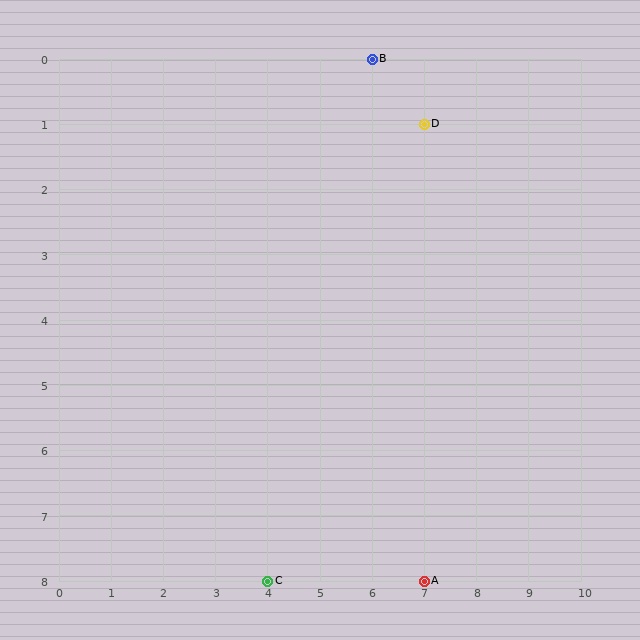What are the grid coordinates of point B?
Point B is at grid coordinates (6, 0).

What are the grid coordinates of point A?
Point A is at grid coordinates (7, 8).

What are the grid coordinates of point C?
Point C is at grid coordinates (4, 8).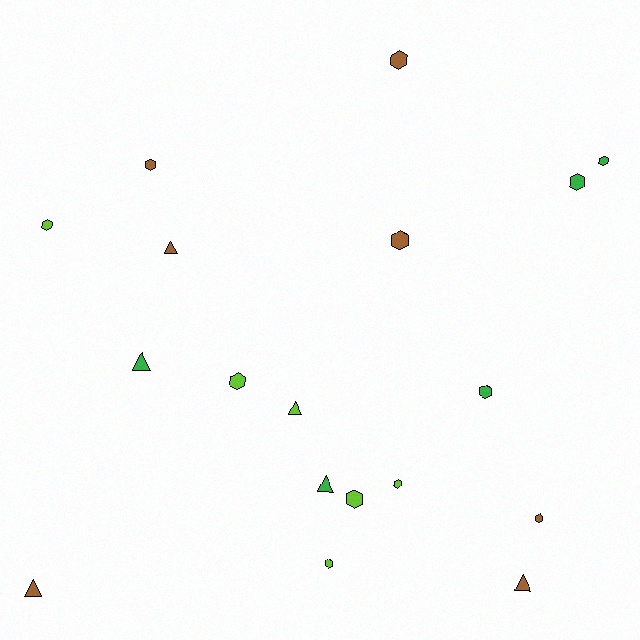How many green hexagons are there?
There are 3 green hexagons.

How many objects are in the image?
There are 18 objects.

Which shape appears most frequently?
Hexagon, with 12 objects.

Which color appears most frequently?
Brown, with 7 objects.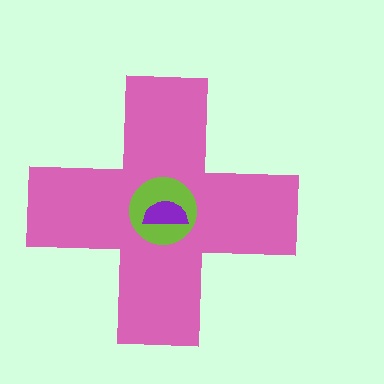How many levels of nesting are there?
3.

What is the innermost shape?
The purple semicircle.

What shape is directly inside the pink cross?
The lime circle.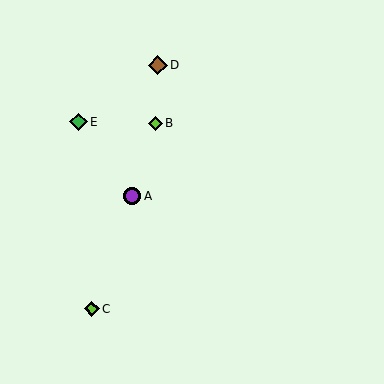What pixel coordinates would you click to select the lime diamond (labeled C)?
Click at (92, 309) to select the lime diamond C.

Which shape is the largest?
The brown diamond (labeled D) is the largest.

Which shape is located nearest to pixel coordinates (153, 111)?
The lime diamond (labeled B) at (155, 123) is nearest to that location.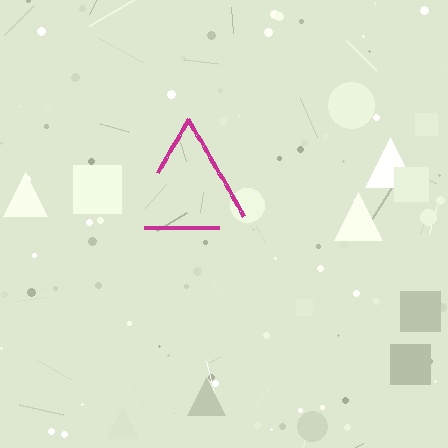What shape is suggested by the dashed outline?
The dashed outline suggests a triangle.